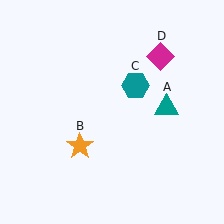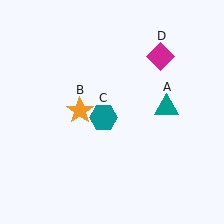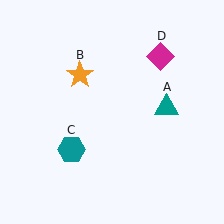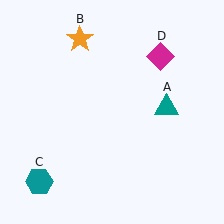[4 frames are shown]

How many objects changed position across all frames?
2 objects changed position: orange star (object B), teal hexagon (object C).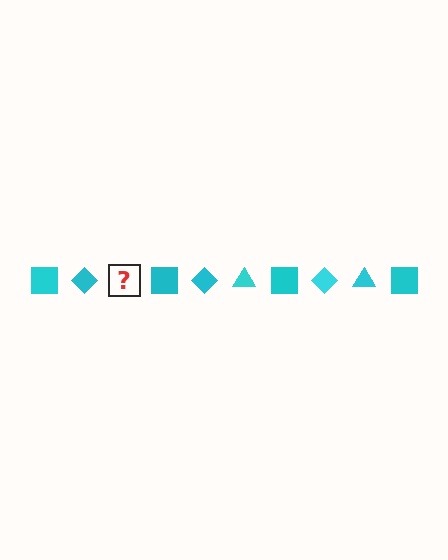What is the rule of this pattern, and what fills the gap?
The rule is that the pattern cycles through square, diamond, triangle shapes in cyan. The gap should be filled with a cyan triangle.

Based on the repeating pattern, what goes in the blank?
The blank should be a cyan triangle.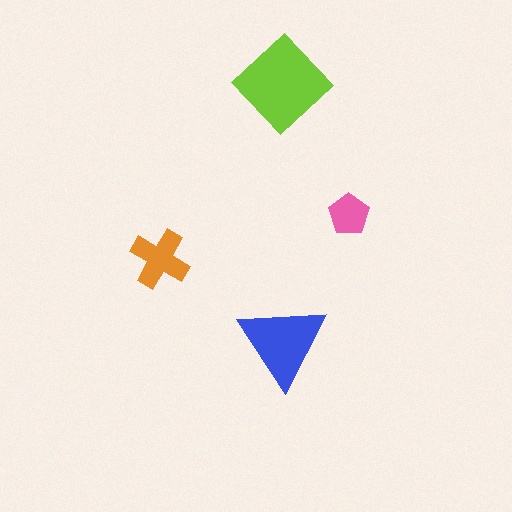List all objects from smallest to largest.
The pink pentagon, the orange cross, the blue triangle, the lime diamond.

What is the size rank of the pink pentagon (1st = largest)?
4th.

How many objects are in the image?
There are 4 objects in the image.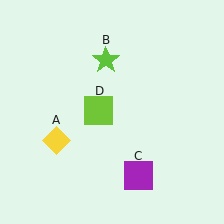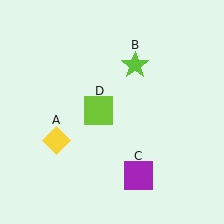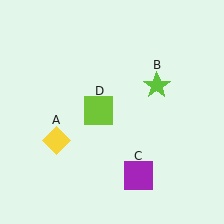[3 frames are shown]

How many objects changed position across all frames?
1 object changed position: lime star (object B).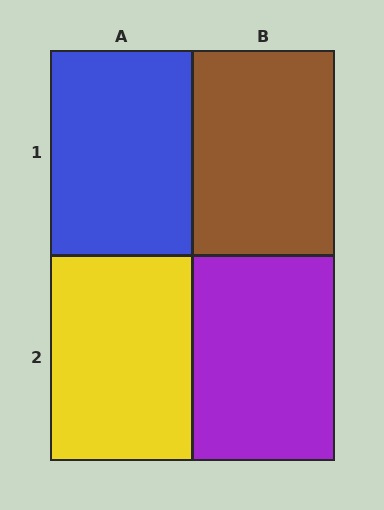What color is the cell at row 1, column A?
Blue.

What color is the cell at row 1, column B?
Brown.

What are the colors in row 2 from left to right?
Yellow, purple.